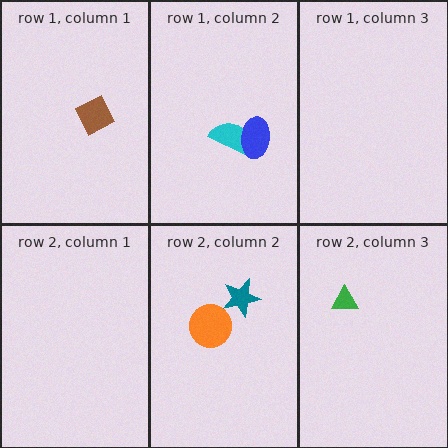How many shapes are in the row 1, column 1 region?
1.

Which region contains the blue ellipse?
The row 1, column 2 region.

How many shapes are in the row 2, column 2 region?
2.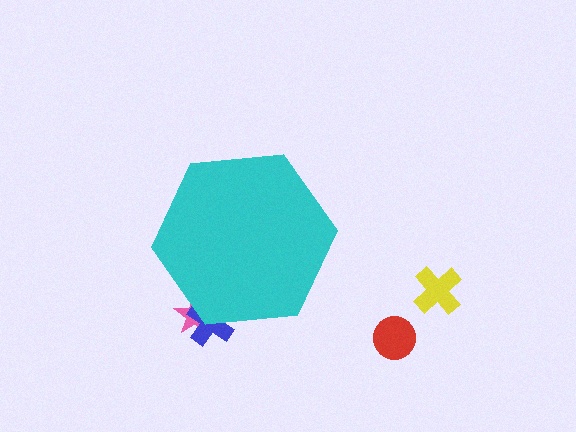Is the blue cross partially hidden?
Yes, the blue cross is partially hidden behind the cyan hexagon.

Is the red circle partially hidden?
No, the red circle is fully visible.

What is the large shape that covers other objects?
A cyan hexagon.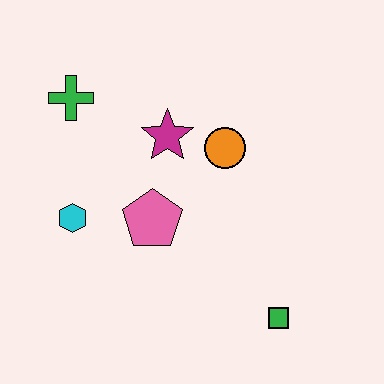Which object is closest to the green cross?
The magenta star is closest to the green cross.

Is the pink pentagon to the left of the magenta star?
Yes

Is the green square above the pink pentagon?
No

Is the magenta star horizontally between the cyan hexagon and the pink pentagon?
No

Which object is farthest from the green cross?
The green square is farthest from the green cross.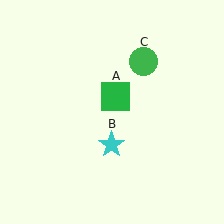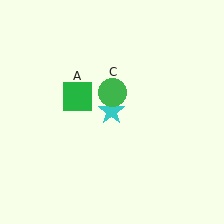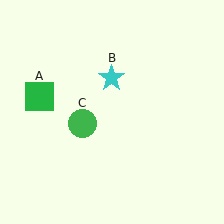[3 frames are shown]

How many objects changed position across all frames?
3 objects changed position: green square (object A), cyan star (object B), green circle (object C).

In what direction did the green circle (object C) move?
The green circle (object C) moved down and to the left.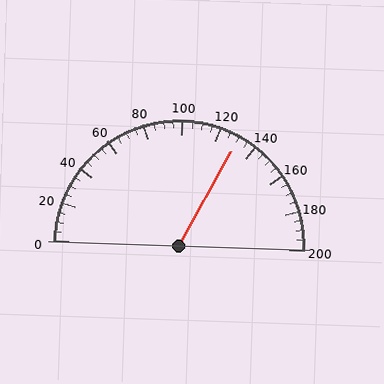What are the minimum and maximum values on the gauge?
The gauge ranges from 0 to 200.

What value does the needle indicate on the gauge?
The needle indicates approximately 130.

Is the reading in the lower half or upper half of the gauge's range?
The reading is in the upper half of the range (0 to 200).